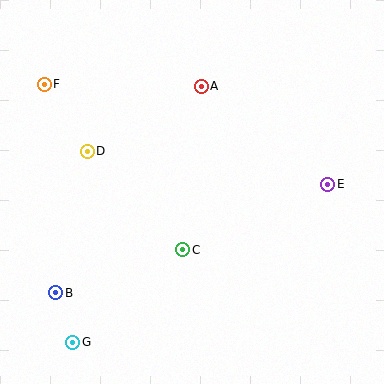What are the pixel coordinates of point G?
Point G is at (73, 342).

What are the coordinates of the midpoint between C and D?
The midpoint between C and D is at (135, 200).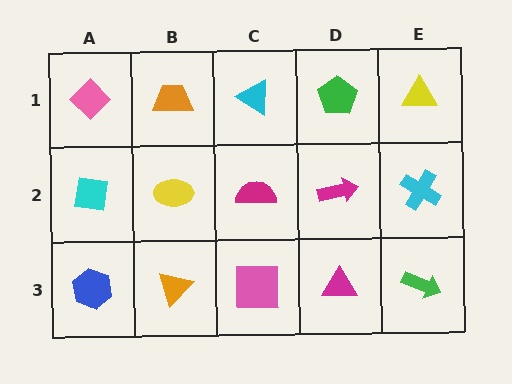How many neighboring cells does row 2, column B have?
4.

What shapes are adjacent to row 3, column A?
A cyan square (row 2, column A), an orange triangle (row 3, column B).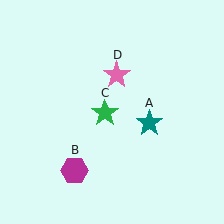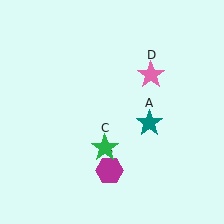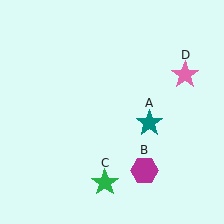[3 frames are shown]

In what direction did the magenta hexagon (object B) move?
The magenta hexagon (object B) moved right.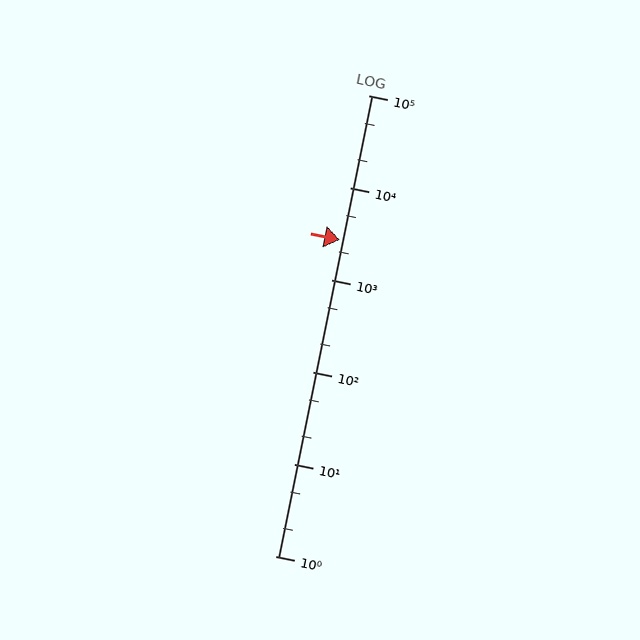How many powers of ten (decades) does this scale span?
The scale spans 5 decades, from 1 to 100000.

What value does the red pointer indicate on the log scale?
The pointer indicates approximately 2700.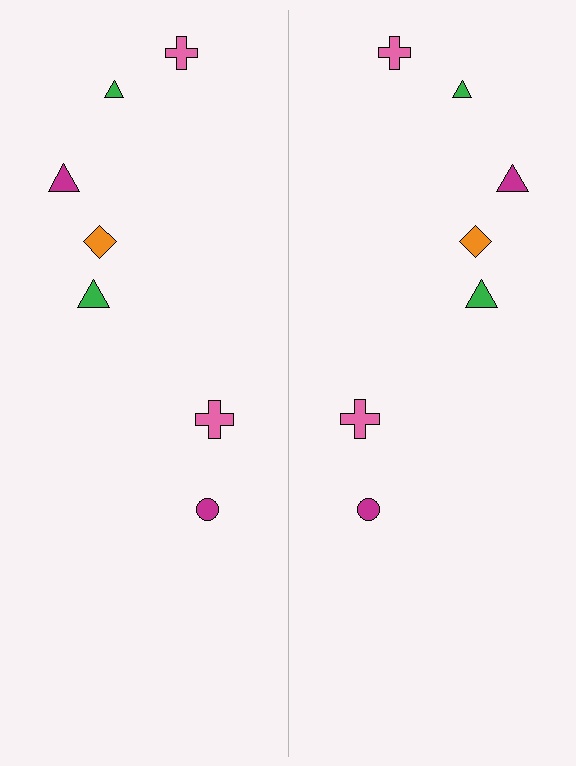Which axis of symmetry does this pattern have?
The pattern has a vertical axis of symmetry running through the center of the image.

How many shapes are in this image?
There are 14 shapes in this image.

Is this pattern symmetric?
Yes, this pattern has bilateral (reflection) symmetry.